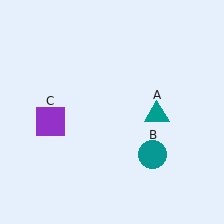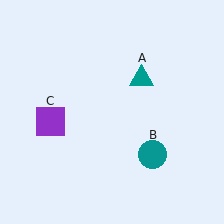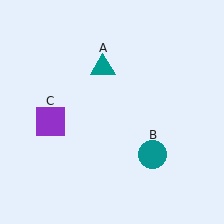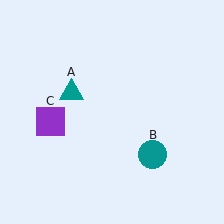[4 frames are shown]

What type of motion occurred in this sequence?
The teal triangle (object A) rotated counterclockwise around the center of the scene.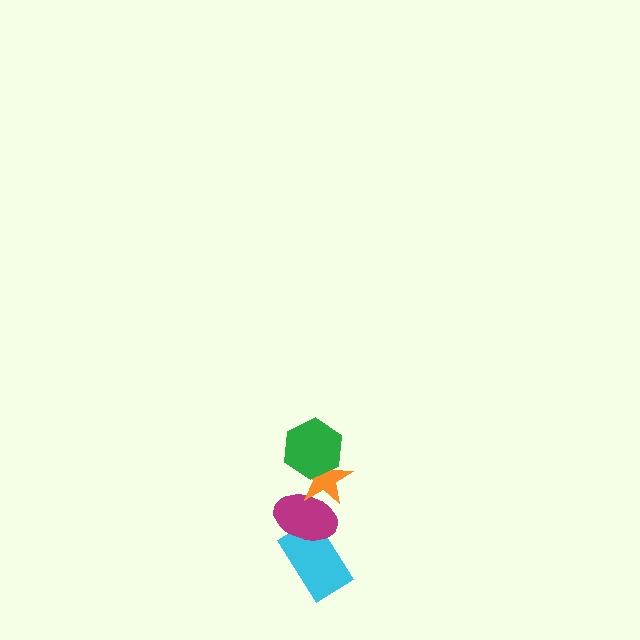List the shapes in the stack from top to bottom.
From top to bottom: the green hexagon, the orange star, the magenta ellipse, the cyan rectangle.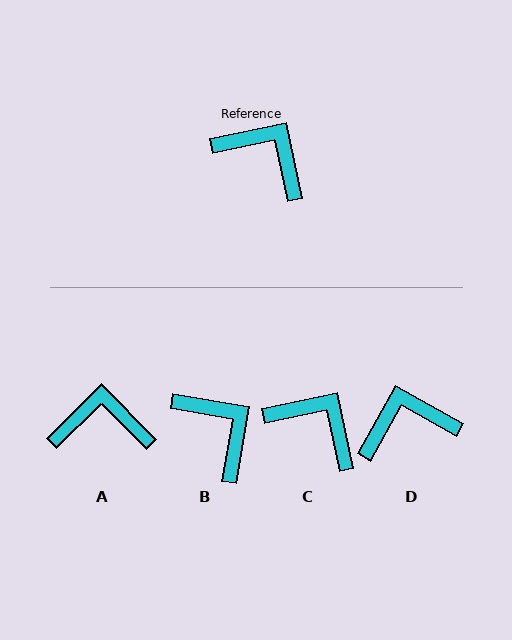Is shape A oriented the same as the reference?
No, it is off by about 33 degrees.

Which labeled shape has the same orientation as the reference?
C.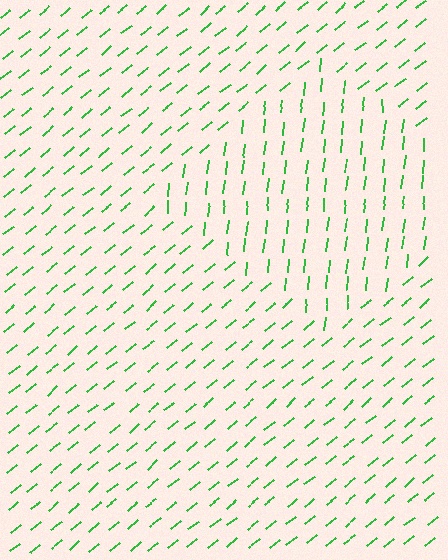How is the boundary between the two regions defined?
The boundary is defined purely by a change in line orientation (approximately 45 degrees difference). All lines are the same color and thickness.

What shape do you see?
I see a diamond.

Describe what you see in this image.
The image is filled with small green line segments. A diamond region in the image has lines oriented differently from the surrounding lines, creating a visible texture boundary.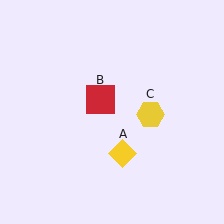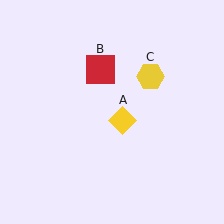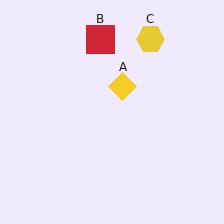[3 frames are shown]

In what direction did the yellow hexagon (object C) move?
The yellow hexagon (object C) moved up.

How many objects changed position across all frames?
3 objects changed position: yellow diamond (object A), red square (object B), yellow hexagon (object C).